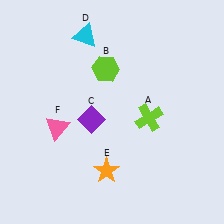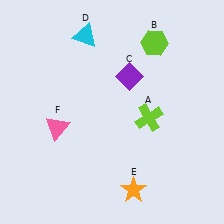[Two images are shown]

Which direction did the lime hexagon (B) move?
The lime hexagon (B) moved right.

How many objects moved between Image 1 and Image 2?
3 objects moved between the two images.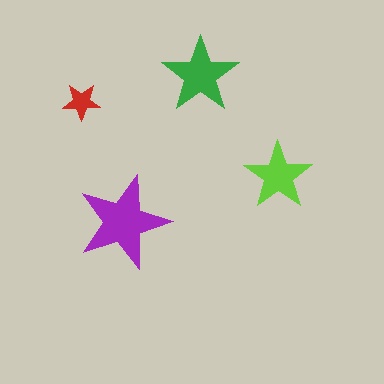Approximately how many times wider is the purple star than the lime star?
About 1.5 times wider.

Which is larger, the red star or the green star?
The green one.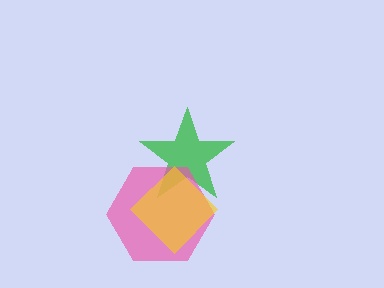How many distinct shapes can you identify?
There are 3 distinct shapes: a green star, a pink hexagon, a yellow diamond.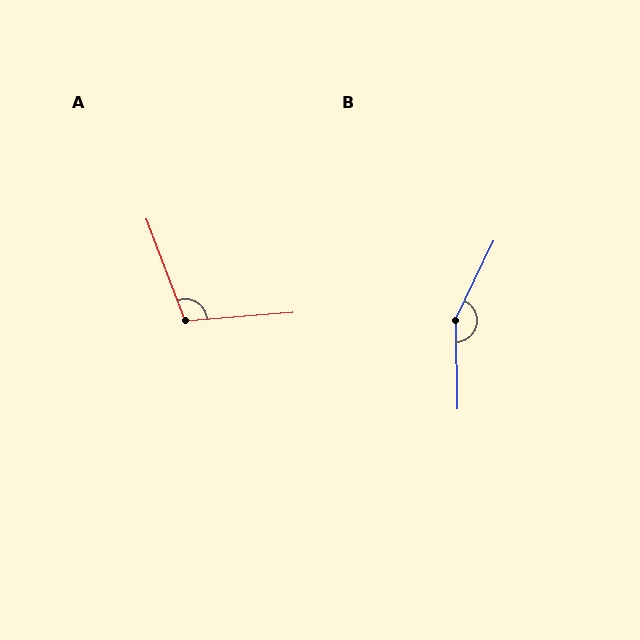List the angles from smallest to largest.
A (106°), B (154°).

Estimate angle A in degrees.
Approximately 106 degrees.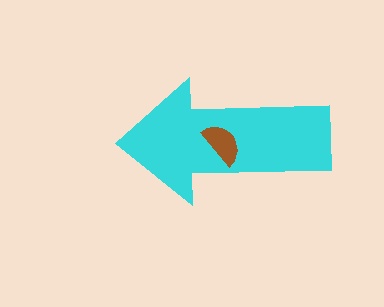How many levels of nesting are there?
2.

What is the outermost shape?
The cyan arrow.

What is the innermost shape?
The brown semicircle.